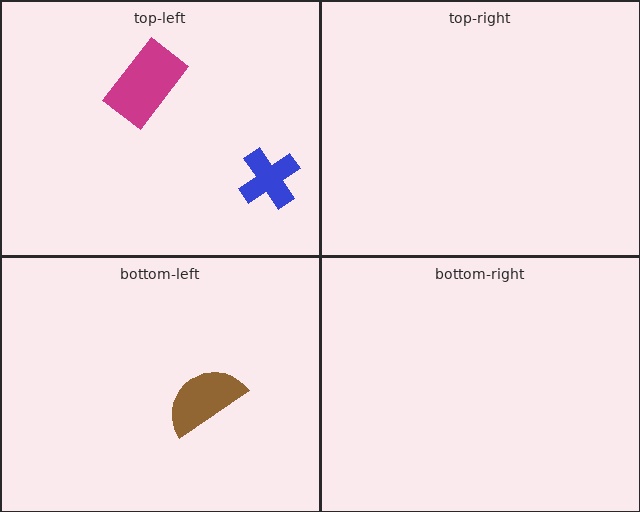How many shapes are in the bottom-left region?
1.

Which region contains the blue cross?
The top-left region.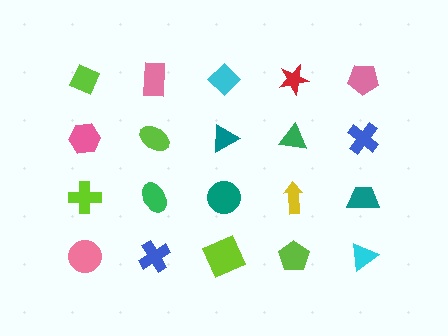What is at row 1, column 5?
A pink pentagon.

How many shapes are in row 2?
5 shapes.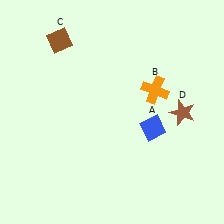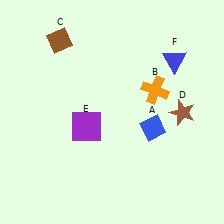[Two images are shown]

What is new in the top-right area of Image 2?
A blue triangle (F) was added in the top-right area of Image 2.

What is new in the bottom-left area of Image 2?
A purple square (E) was added in the bottom-left area of Image 2.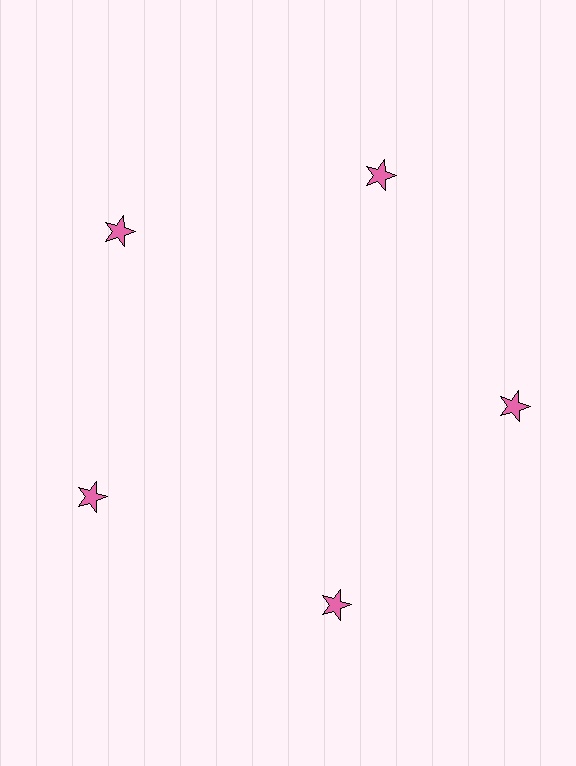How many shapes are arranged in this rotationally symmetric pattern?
There are 5 shapes, arranged in 5 groups of 1.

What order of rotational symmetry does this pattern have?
This pattern has 5-fold rotational symmetry.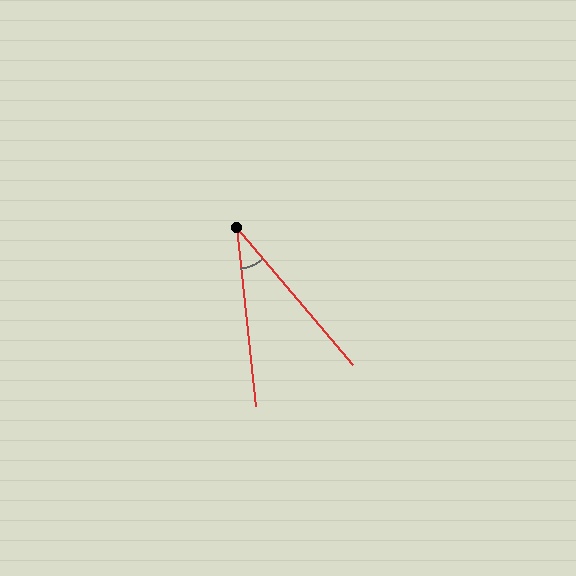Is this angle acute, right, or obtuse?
It is acute.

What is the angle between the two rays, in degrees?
Approximately 34 degrees.